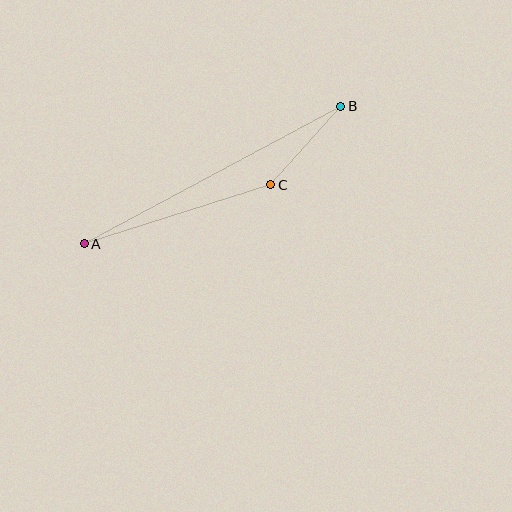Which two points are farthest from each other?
Points A and B are farthest from each other.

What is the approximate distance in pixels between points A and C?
The distance between A and C is approximately 195 pixels.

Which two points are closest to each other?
Points B and C are closest to each other.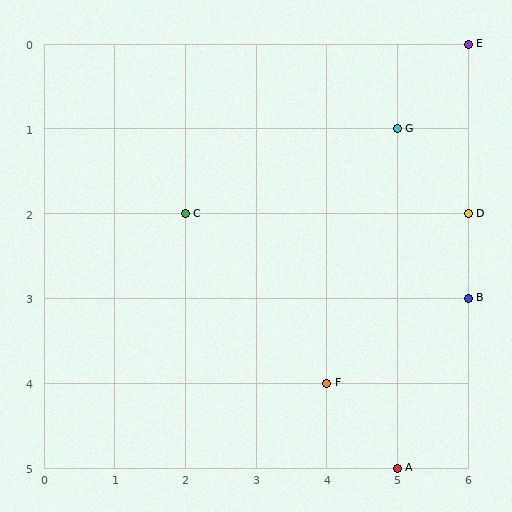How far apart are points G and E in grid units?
Points G and E are 1 column and 1 row apart (about 1.4 grid units diagonally).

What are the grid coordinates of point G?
Point G is at grid coordinates (5, 1).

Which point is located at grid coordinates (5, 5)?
Point A is at (5, 5).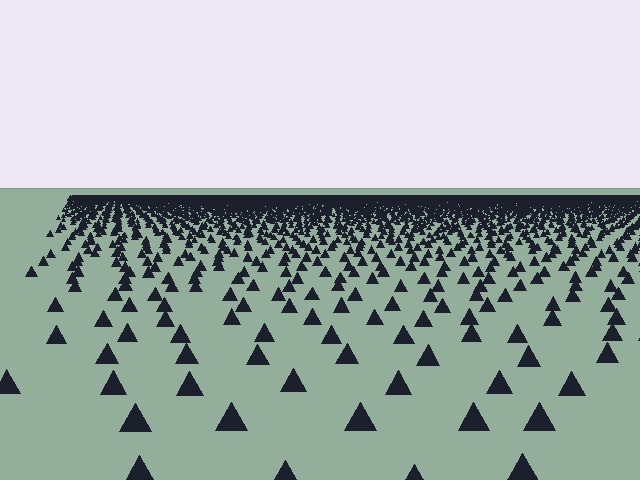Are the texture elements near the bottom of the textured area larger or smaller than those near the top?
Larger. Near the bottom, elements are closer to the viewer and appear at a bigger on-screen size.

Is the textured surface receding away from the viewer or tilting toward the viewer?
The surface is receding away from the viewer. Texture elements get smaller and denser toward the top.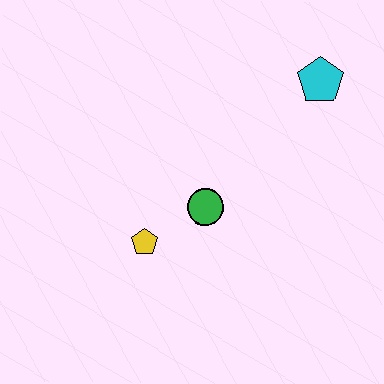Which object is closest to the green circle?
The yellow pentagon is closest to the green circle.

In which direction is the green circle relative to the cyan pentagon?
The green circle is below the cyan pentagon.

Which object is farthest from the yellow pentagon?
The cyan pentagon is farthest from the yellow pentagon.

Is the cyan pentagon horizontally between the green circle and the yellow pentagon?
No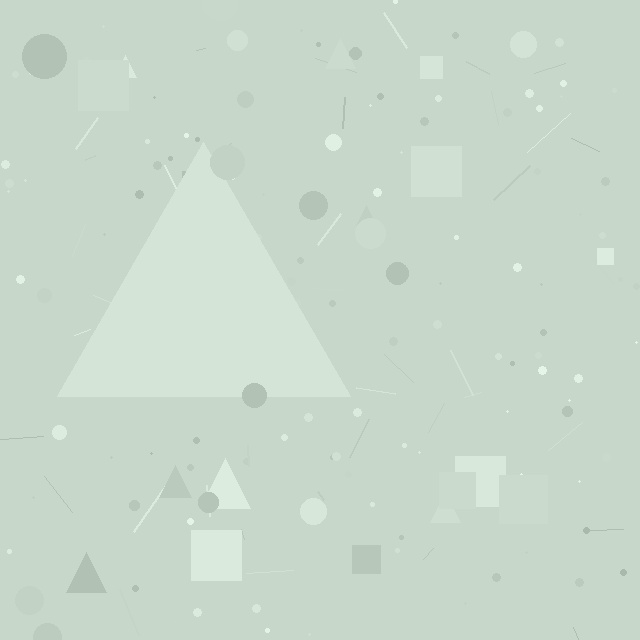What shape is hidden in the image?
A triangle is hidden in the image.